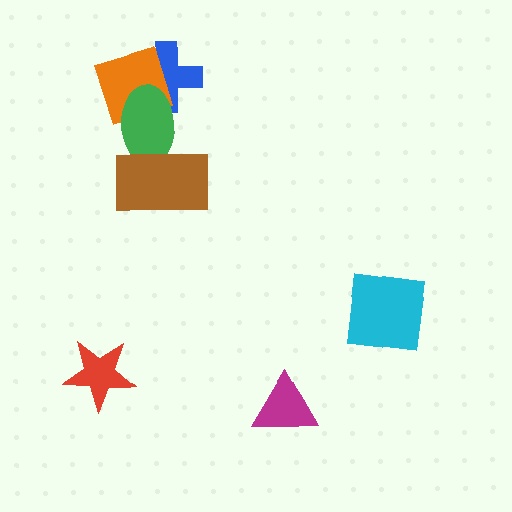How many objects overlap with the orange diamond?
2 objects overlap with the orange diamond.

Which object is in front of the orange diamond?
The green ellipse is in front of the orange diamond.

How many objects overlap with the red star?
0 objects overlap with the red star.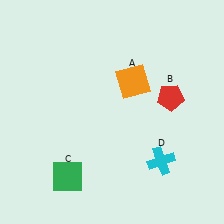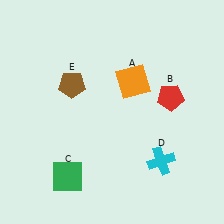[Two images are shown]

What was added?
A brown pentagon (E) was added in Image 2.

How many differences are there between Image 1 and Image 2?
There is 1 difference between the two images.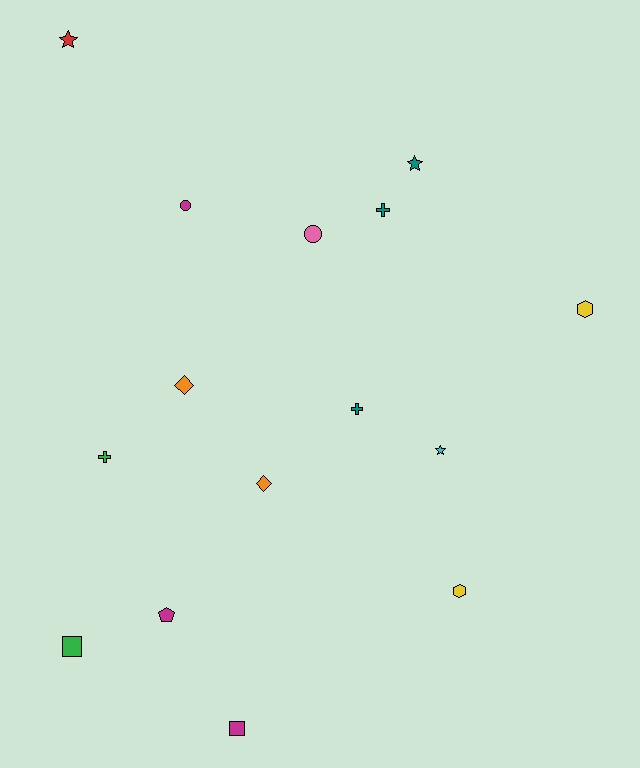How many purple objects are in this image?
There are no purple objects.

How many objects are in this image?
There are 15 objects.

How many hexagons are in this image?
There are 2 hexagons.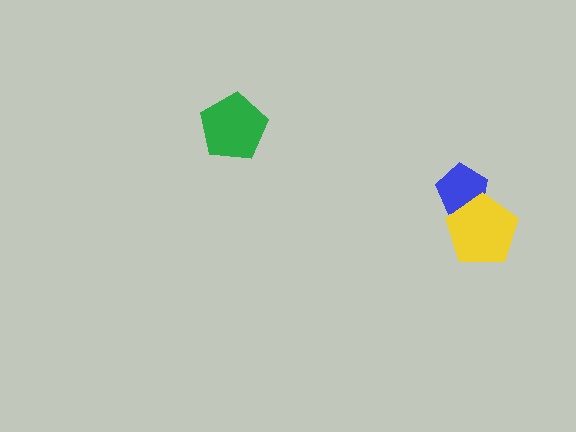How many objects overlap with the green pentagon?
0 objects overlap with the green pentagon.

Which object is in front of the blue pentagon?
The yellow pentagon is in front of the blue pentagon.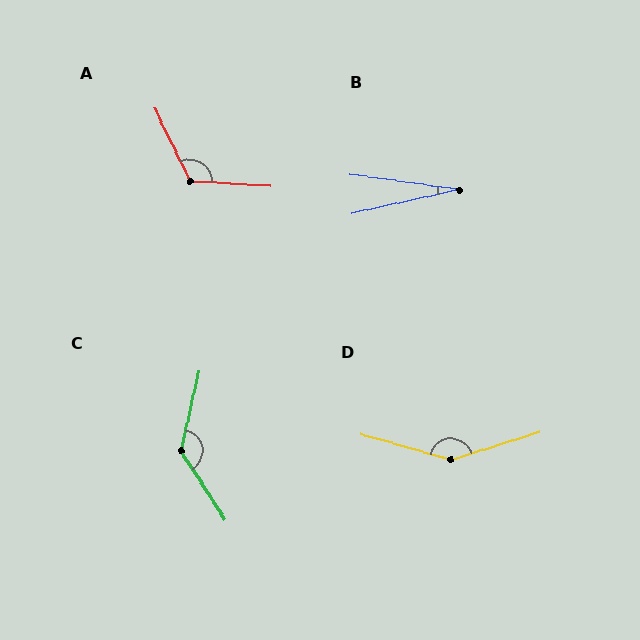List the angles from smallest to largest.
B (20°), A (119°), C (134°), D (147°).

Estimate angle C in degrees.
Approximately 134 degrees.